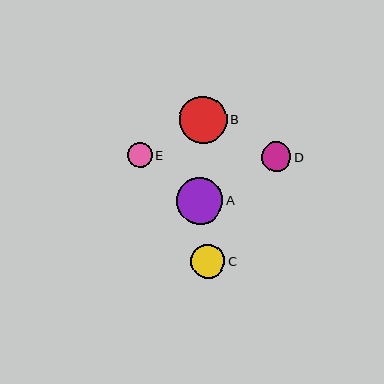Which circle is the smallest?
Circle E is the smallest with a size of approximately 25 pixels.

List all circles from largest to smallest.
From largest to smallest: B, A, C, D, E.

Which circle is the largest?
Circle B is the largest with a size of approximately 48 pixels.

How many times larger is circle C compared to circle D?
Circle C is approximately 1.1 times the size of circle D.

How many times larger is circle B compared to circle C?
Circle B is approximately 1.4 times the size of circle C.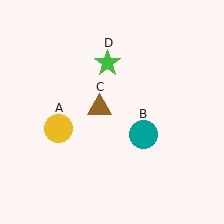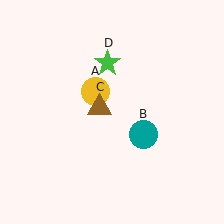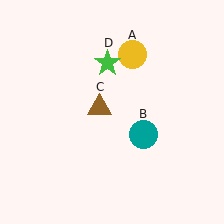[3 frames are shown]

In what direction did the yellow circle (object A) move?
The yellow circle (object A) moved up and to the right.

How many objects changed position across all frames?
1 object changed position: yellow circle (object A).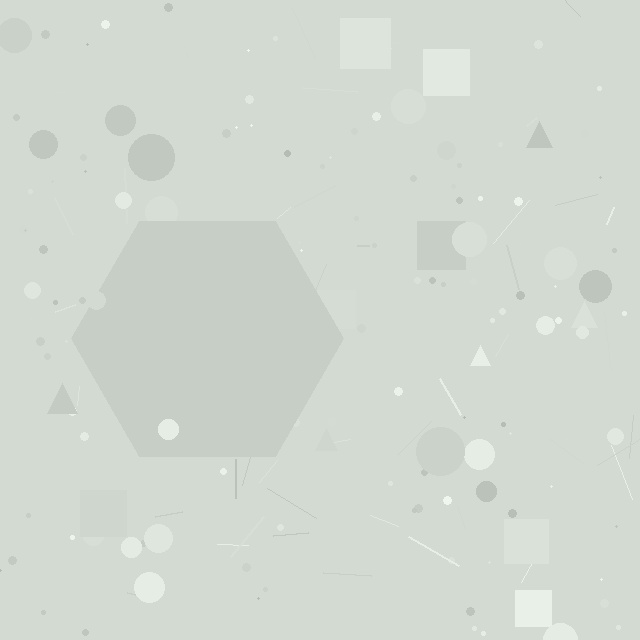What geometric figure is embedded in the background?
A hexagon is embedded in the background.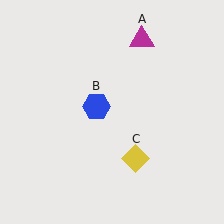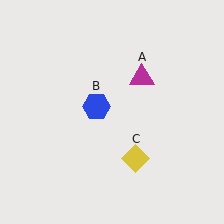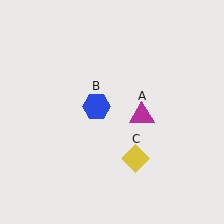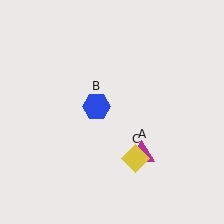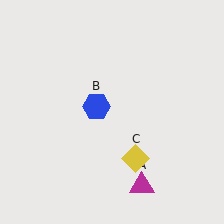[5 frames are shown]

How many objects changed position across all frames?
1 object changed position: magenta triangle (object A).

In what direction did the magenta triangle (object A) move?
The magenta triangle (object A) moved down.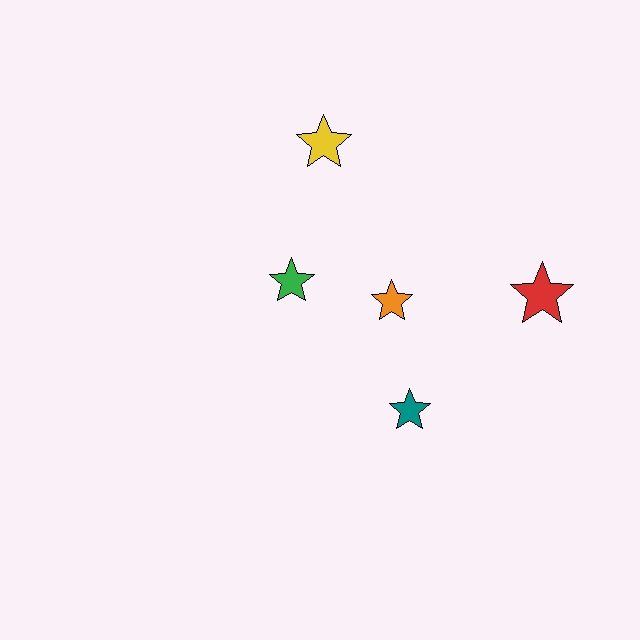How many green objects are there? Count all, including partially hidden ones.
There is 1 green object.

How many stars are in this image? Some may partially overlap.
There are 5 stars.